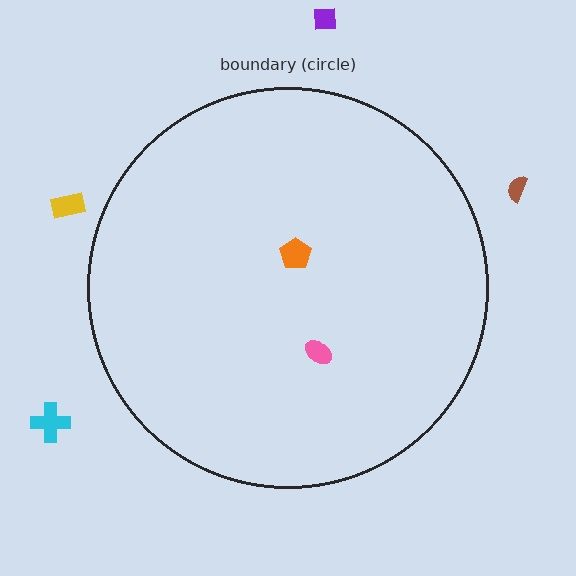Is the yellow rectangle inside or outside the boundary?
Outside.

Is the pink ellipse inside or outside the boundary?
Inside.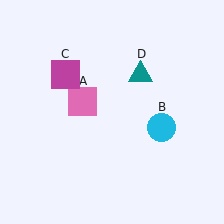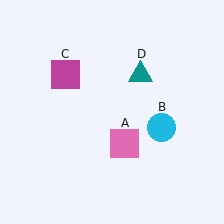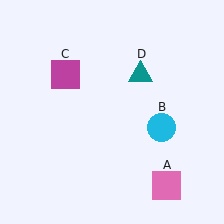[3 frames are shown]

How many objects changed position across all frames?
1 object changed position: pink square (object A).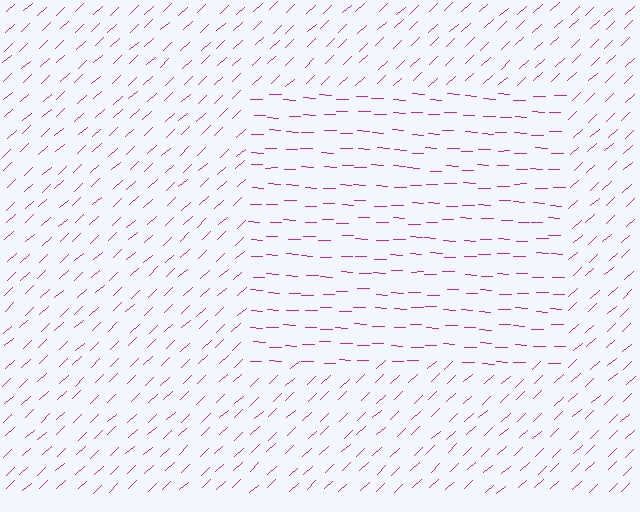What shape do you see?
I see a rectangle.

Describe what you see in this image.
The image is filled with small magenta line segments. A rectangle region in the image has lines oriented differently from the surrounding lines, creating a visible texture boundary.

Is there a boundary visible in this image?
Yes, there is a texture boundary formed by a change in line orientation.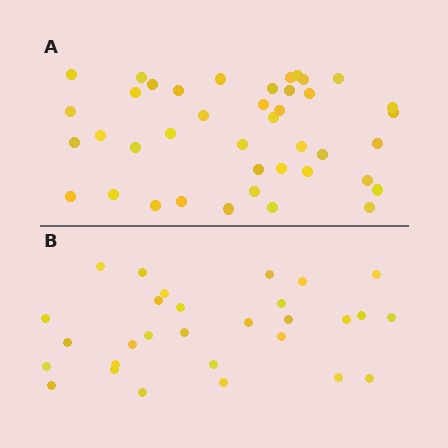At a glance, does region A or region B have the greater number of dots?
Region A (the top region) has more dots.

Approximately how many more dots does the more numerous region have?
Region A has roughly 12 or so more dots than region B.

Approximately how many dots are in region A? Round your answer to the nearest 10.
About 40 dots. (The exact count is 41, which rounds to 40.)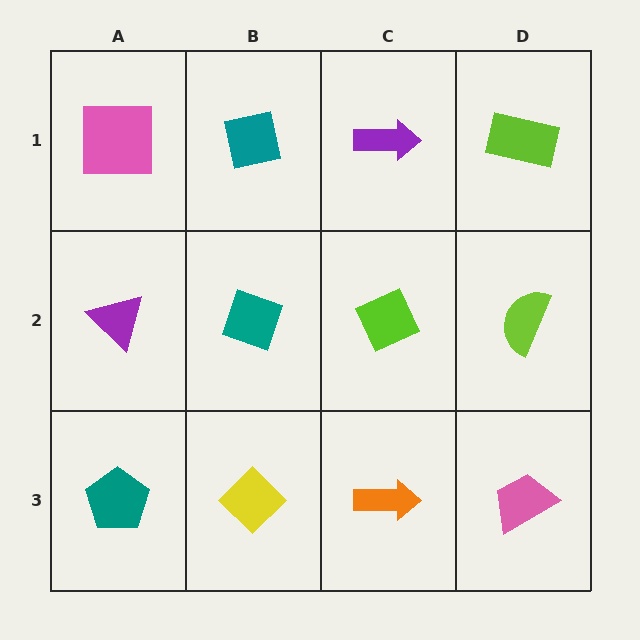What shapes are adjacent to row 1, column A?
A purple triangle (row 2, column A), a teal square (row 1, column B).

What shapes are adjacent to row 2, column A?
A pink square (row 1, column A), a teal pentagon (row 3, column A), a teal diamond (row 2, column B).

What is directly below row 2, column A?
A teal pentagon.